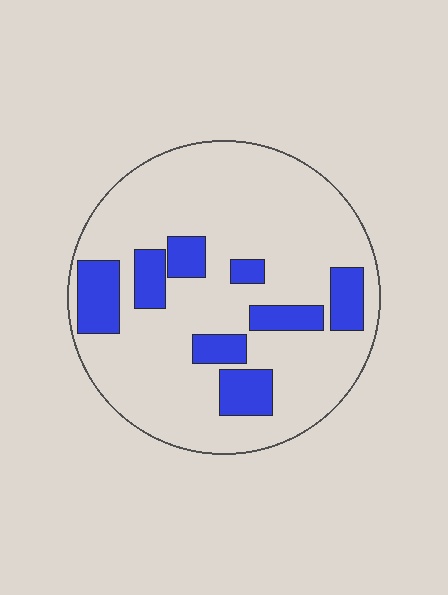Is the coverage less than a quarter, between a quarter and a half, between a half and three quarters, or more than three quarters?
Less than a quarter.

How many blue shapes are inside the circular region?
8.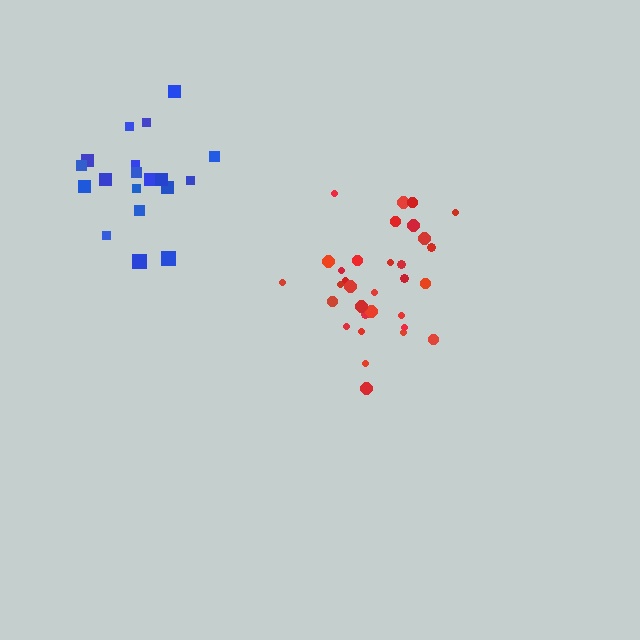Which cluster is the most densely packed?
Red.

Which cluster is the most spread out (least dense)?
Blue.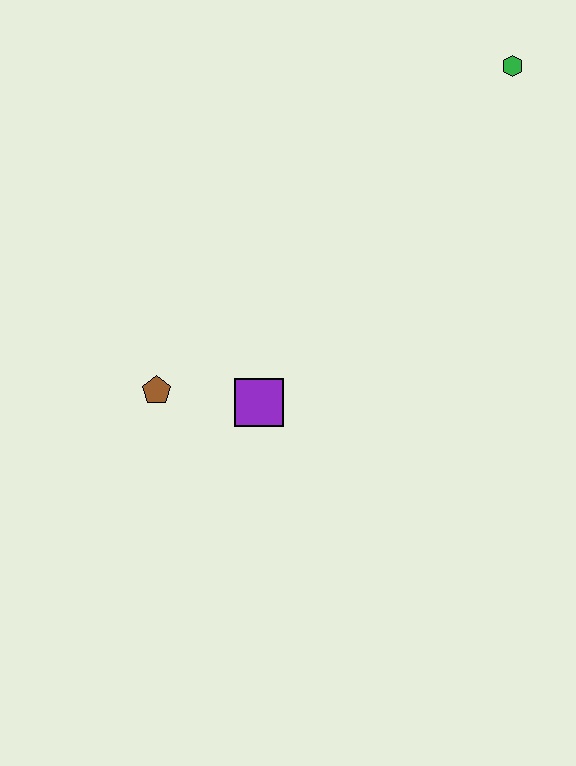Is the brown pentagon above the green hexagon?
No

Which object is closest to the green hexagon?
The purple square is closest to the green hexagon.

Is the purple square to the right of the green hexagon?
No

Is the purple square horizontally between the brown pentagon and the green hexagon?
Yes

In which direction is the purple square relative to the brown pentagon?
The purple square is to the right of the brown pentagon.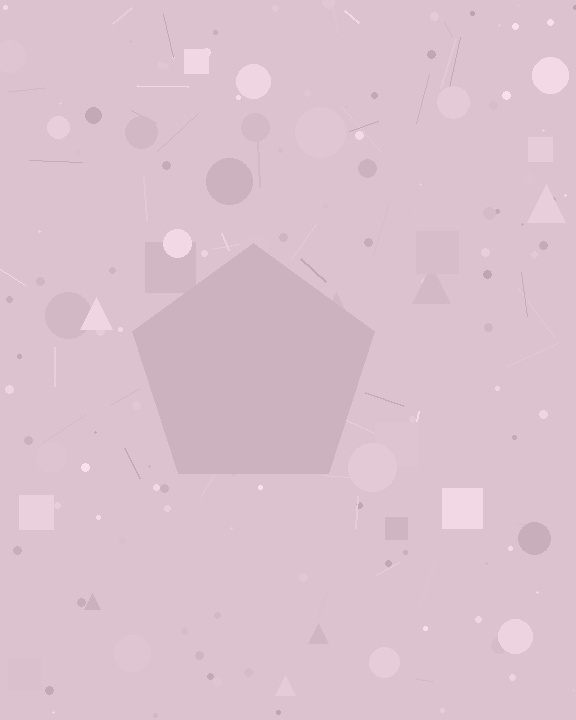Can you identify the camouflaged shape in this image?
The camouflaged shape is a pentagon.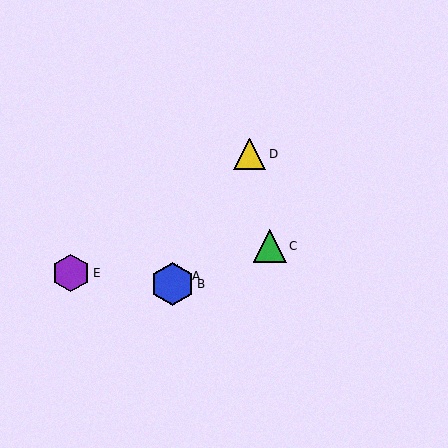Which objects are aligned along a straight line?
Objects A, B, D are aligned along a straight line.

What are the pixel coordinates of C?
Object C is at (270, 246).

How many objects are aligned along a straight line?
3 objects (A, B, D) are aligned along a straight line.